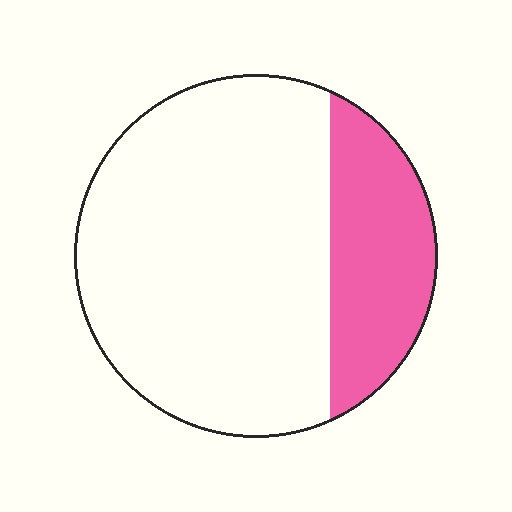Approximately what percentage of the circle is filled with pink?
Approximately 25%.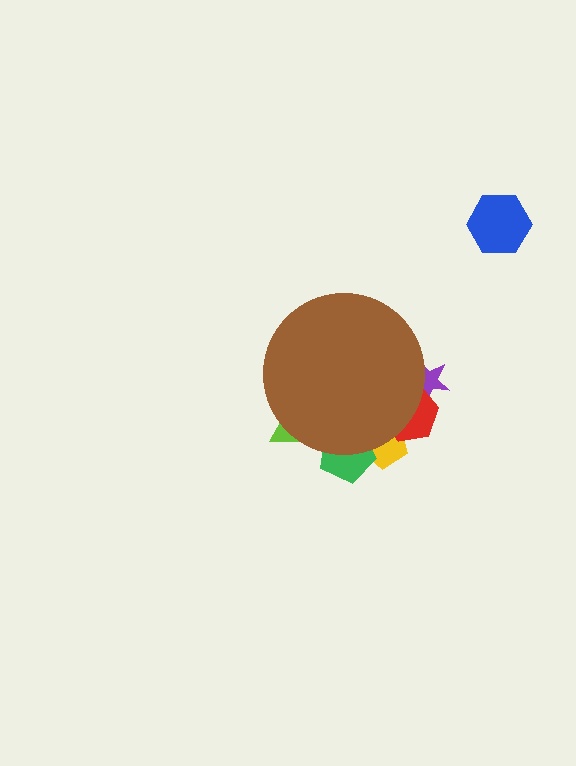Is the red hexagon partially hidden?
Yes, the red hexagon is partially hidden behind the brown circle.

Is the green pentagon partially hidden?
Yes, the green pentagon is partially hidden behind the brown circle.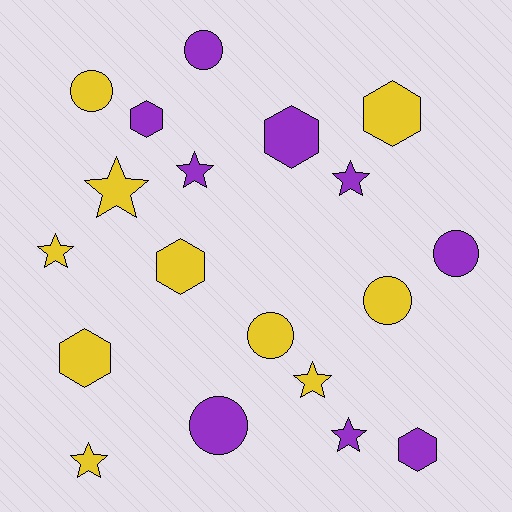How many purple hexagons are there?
There are 3 purple hexagons.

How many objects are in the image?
There are 19 objects.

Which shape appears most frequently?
Star, with 7 objects.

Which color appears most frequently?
Yellow, with 10 objects.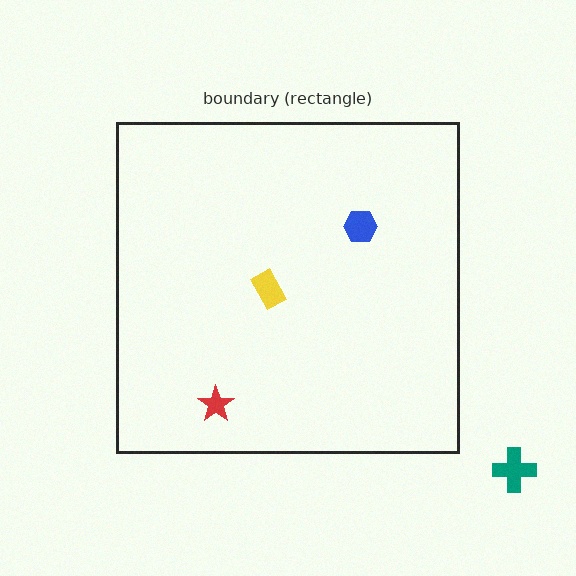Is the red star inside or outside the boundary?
Inside.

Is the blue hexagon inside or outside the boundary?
Inside.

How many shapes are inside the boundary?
3 inside, 1 outside.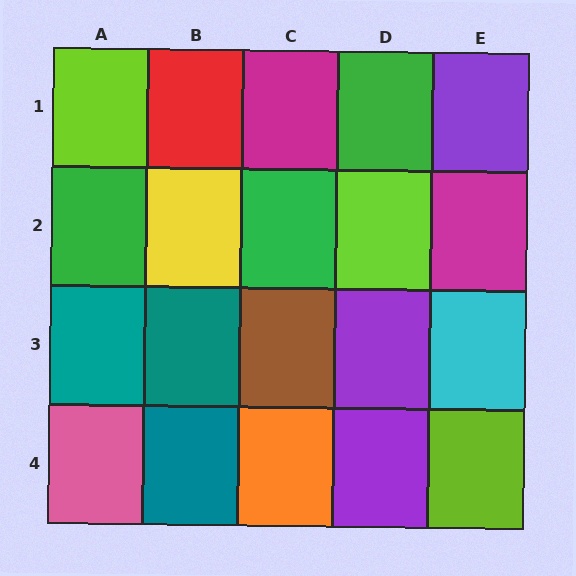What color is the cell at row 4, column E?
Lime.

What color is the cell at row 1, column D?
Green.